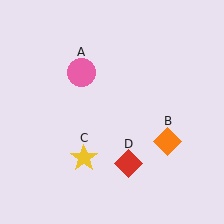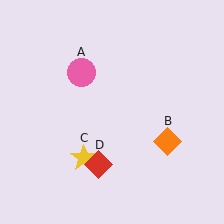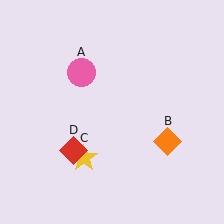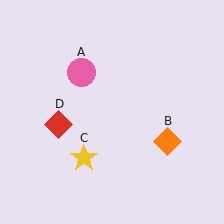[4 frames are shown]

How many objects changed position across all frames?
1 object changed position: red diamond (object D).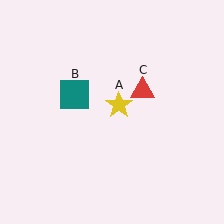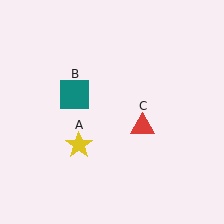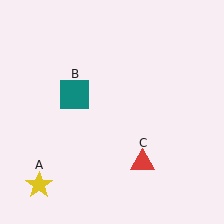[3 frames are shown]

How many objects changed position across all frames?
2 objects changed position: yellow star (object A), red triangle (object C).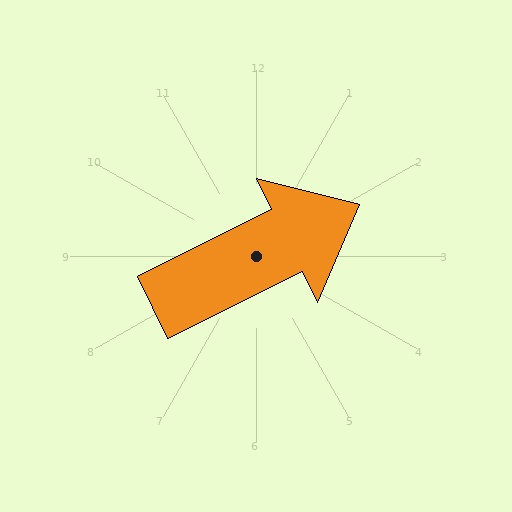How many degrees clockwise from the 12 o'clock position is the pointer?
Approximately 64 degrees.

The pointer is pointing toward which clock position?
Roughly 2 o'clock.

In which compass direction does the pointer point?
Northeast.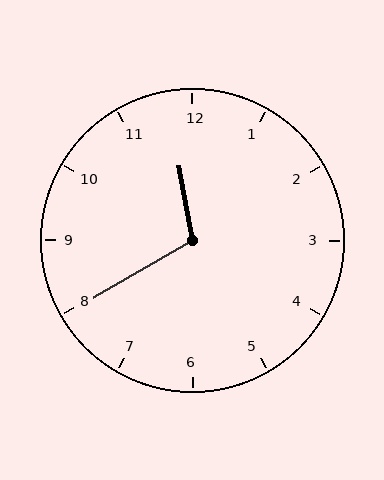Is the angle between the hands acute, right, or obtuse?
It is obtuse.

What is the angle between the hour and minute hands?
Approximately 110 degrees.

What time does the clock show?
11:40.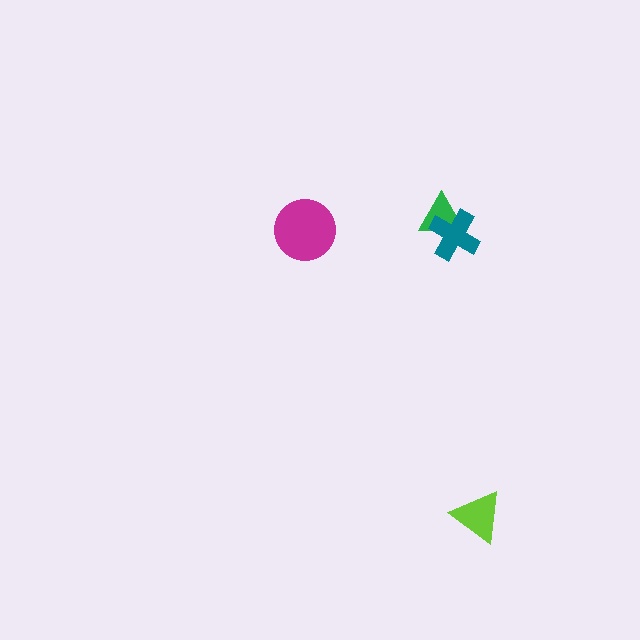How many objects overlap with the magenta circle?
0 objects overlap with the magenta circle.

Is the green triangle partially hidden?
Yes, it is partially covered by another shape.